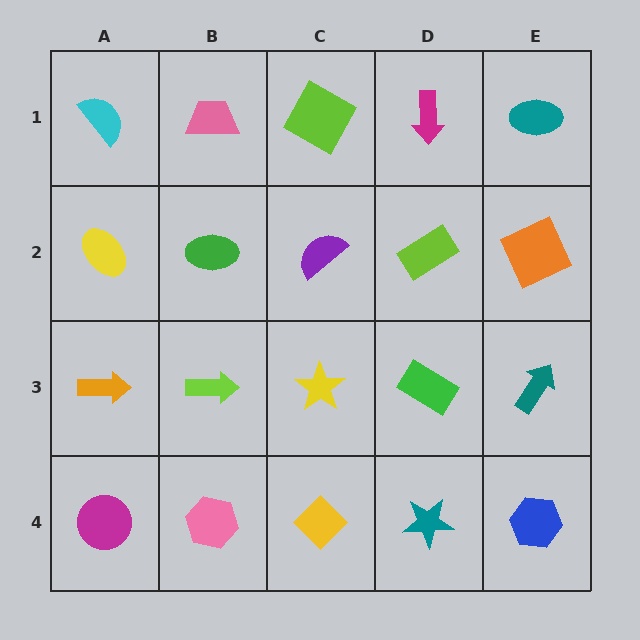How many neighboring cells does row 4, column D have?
3.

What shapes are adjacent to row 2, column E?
A teal ellipse (row 1, column E), a teal arrow (row 3, column E), a lime rectangle (row 2, column D).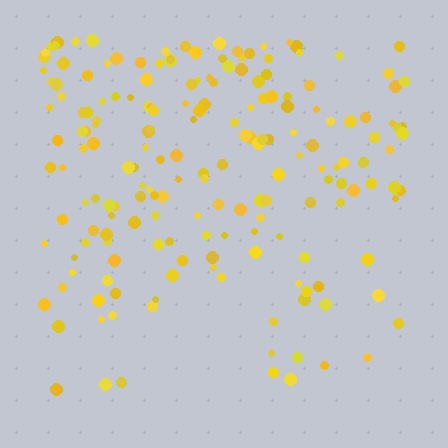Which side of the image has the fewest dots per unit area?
The bottom.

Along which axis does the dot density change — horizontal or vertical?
Vertical.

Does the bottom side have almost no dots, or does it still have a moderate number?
Still a moderate number, just noticeably fewer than the top.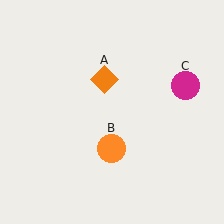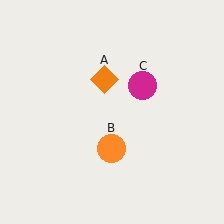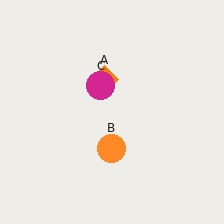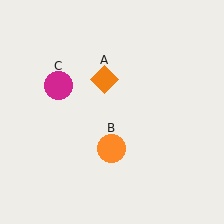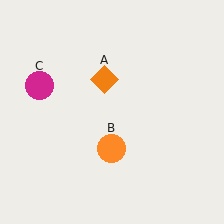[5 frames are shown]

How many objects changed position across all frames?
1 object changed position: magenta circle (object C).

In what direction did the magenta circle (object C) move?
The magenta circle (object C) moved left.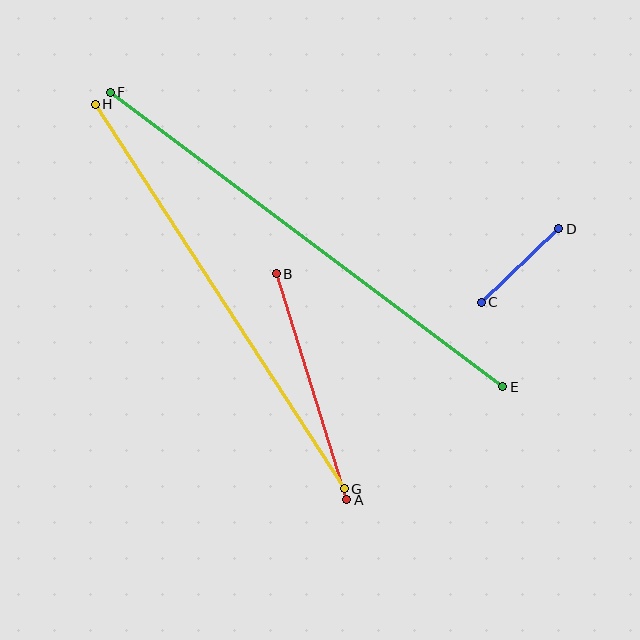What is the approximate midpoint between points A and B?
The midpoint is at approximately (312, 387) pixels.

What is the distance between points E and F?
The distance is approximately 491 pixels.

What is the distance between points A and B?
The distance is approximately 237 pixels.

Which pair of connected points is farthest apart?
Points E and F are farthest apart.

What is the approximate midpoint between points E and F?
The midpoint is at approximately (307, 239) pixels.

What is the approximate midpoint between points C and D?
The midpoint is at approximately (520, 265) pixels.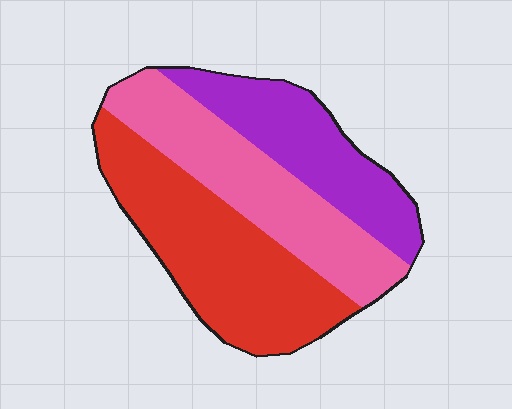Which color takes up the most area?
Red, at roughly 40%.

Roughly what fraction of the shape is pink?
Pink takes up about one third (1/3) of the shape.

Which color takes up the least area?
Purple, at roughly 25%.